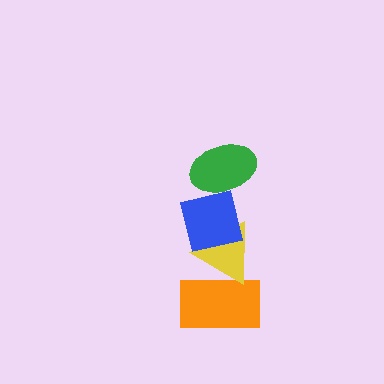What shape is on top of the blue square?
The green ellipse is on top of the blue square.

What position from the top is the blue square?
The blue square is 2nd from the top.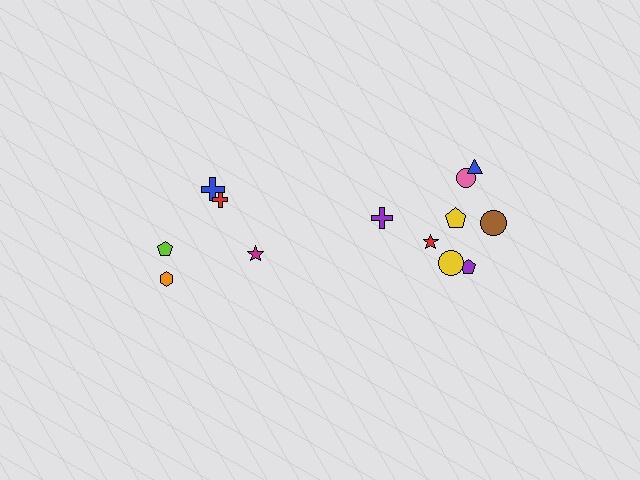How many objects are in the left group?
There are 5 objects.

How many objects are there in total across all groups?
There are 13 objects.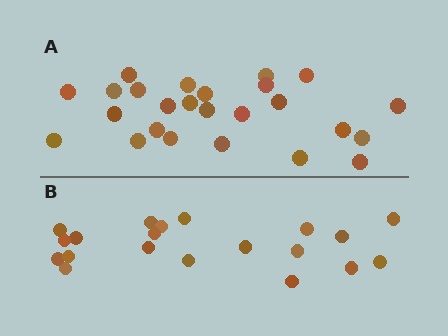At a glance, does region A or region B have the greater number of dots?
Region A (the top region) has more dots.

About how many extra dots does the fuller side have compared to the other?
Region A has about 5 more dots than region B.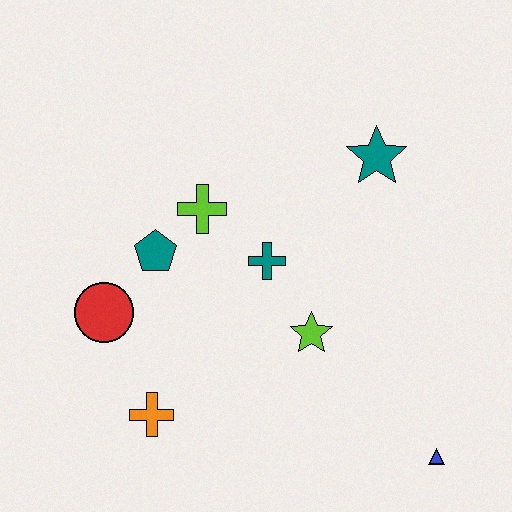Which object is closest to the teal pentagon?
The lime cross is closest to the teal pentagon.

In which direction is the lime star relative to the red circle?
The lime star is to the right of the red circle.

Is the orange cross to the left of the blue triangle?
Yes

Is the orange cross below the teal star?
Yes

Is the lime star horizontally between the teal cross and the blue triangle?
Yes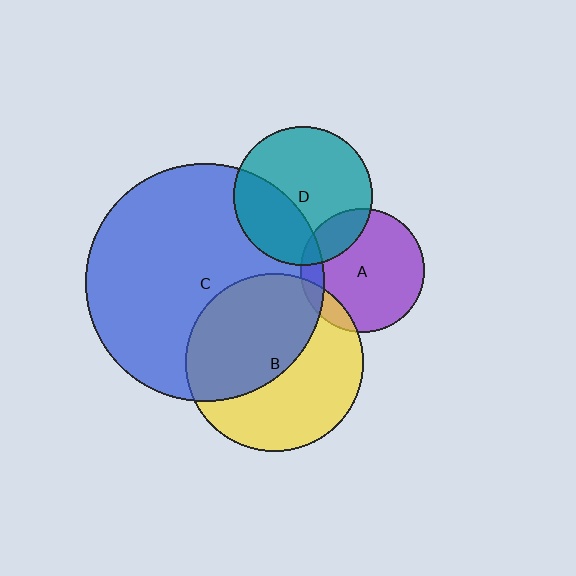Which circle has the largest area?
Circle C (blue).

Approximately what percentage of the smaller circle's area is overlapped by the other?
Approximately 10%.